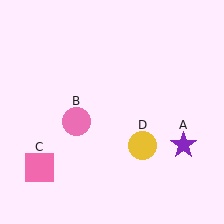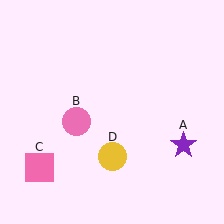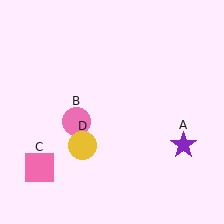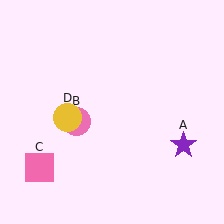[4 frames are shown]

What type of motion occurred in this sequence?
The yellow circle (object D) rotated clockwise around the center of the scene.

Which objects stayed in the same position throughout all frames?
Purple star (object A) and pink circle (object B) and pink square (object C) remained stationary.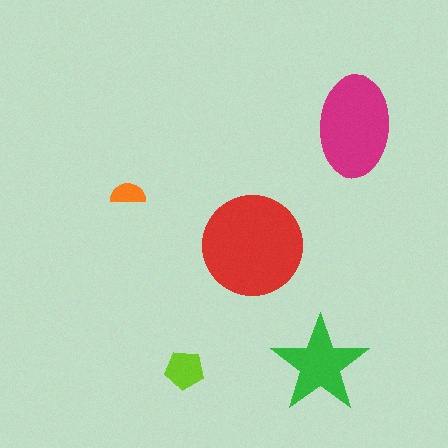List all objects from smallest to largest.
The orange semicircle, the lime pentagon, the green star, the magenta ellipse, the red circle.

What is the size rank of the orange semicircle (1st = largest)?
5th.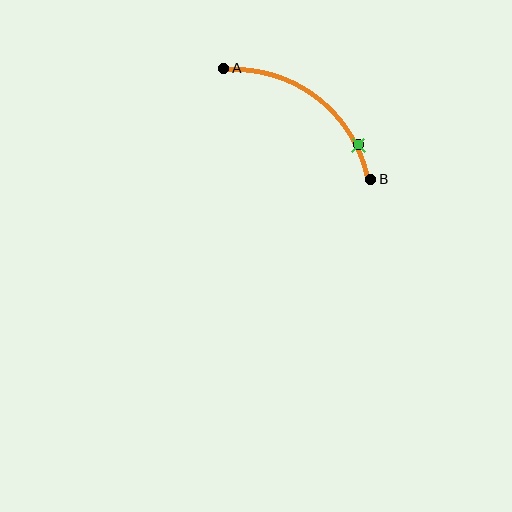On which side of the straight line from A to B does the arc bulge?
The arc bulges above and to the right of the straight line connecting A and B.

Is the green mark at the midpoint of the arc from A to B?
No. The green mark lies on the arc but is closer to endpoint B. The arc midpoint would be at the point on the curve equidistant along the arc from both A and B.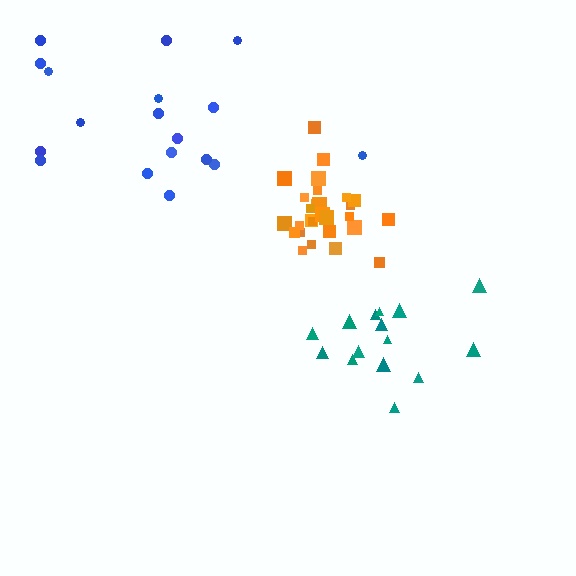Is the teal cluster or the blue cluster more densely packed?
Teal.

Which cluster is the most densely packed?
Orange.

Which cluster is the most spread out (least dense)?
Blue.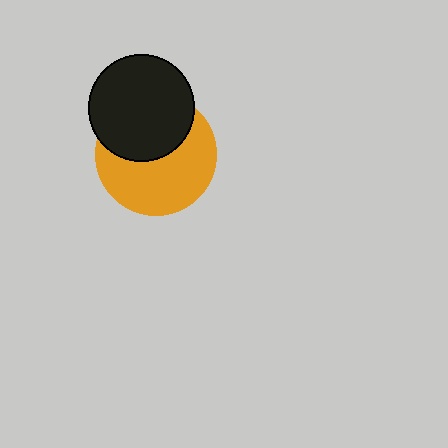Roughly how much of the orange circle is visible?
About half of it is visible (roughly 58%).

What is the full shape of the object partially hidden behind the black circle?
The partially hidden object is an orange circle.